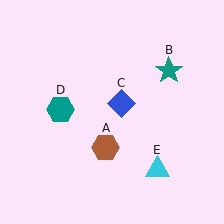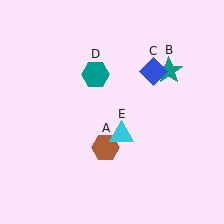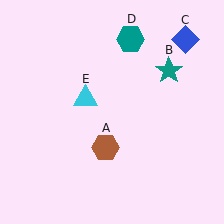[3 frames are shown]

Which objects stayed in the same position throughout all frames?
Brown hexagon (object A) and teal star (object B) remained stationary.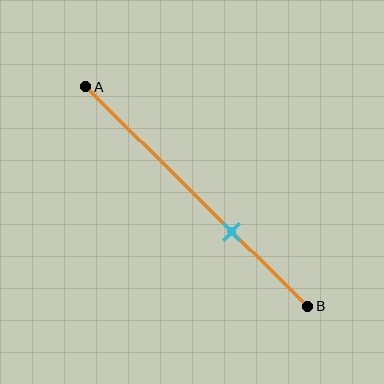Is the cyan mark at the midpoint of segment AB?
No, the mark is at about 65% from A, not at the 50% midpoint.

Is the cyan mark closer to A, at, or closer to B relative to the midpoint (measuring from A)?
The cyan mark is closer to point B than the midpoint of segment AB.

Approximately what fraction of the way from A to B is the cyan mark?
The cyan mark is approximately 65% of the way from A to B.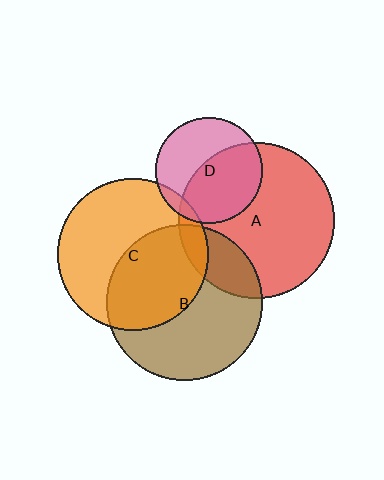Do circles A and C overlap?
Yes.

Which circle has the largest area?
Circle A (red).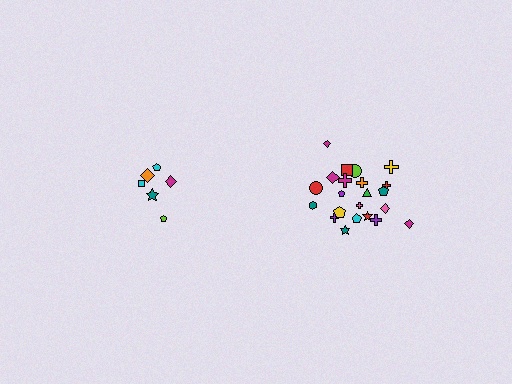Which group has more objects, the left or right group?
The right group.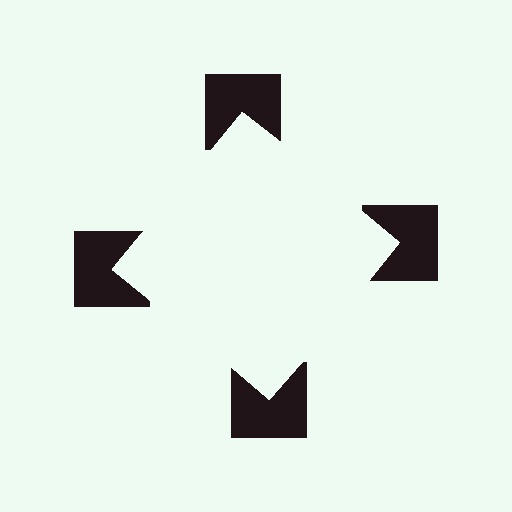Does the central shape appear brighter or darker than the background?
It typically appears slightly brighter than the background, even though no actual brightness change is drawn.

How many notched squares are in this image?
There are 4 — one at each vertex of the illusory square.